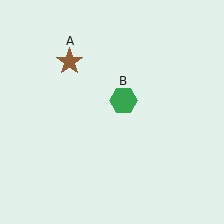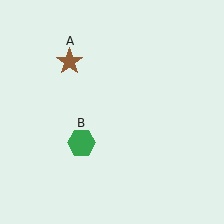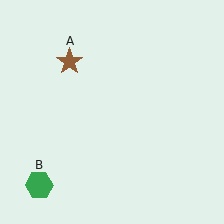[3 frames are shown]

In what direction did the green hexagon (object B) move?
The green hexagon (object B) moved down and to the left.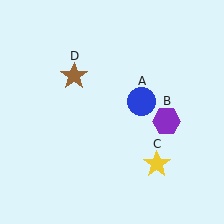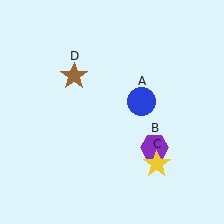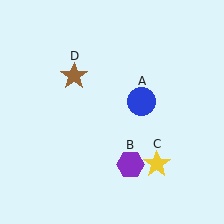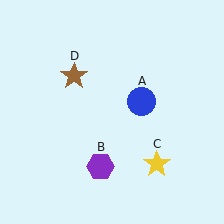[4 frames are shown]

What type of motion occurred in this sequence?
The purple hexagon (object B) rotated clockwise around the center of the scene.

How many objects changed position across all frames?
1 object changed position: purple hexagon (object B).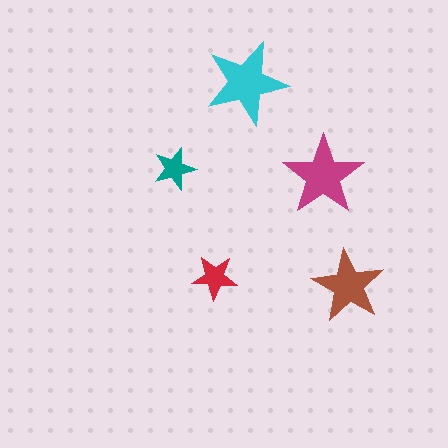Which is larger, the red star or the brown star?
The brown one.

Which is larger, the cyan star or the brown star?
The cyan one.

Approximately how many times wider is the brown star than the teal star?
About 1.5 times wider.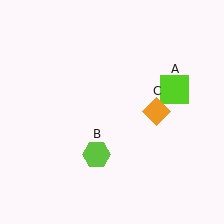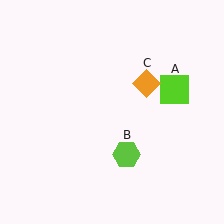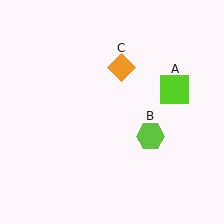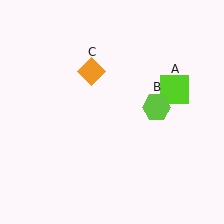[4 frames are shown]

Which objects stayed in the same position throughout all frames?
Lime square (object A) remained stationary.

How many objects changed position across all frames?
2 objects changed position: lime hexagon (object B), orange diamond (object C).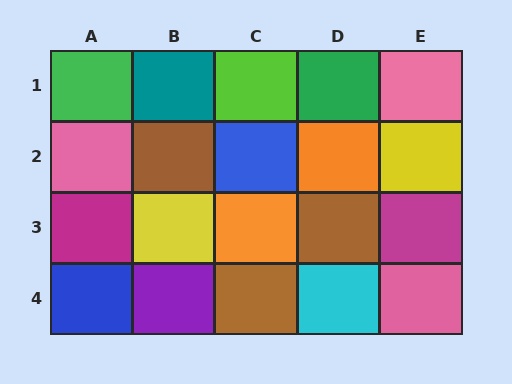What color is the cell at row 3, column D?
Brown.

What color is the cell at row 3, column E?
Magenta.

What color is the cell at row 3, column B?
Yellow.